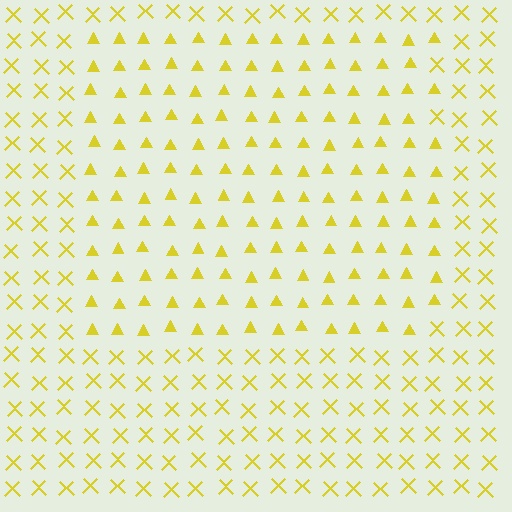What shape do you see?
I see a rectangle.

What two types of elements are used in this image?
The image uses triangles inside the rectangle region and X marks outside it.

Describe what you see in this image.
The image is filled with small yellow elements arranged in a uniform grid. A rectangle-shaped region contains triangles, while the surrounding area contains X marks. The boundary is defined purely by the change in element shape.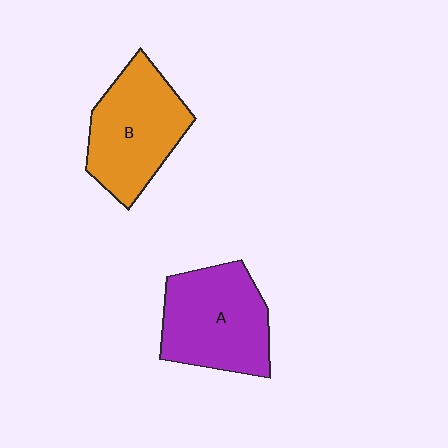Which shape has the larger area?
Shape A (purple).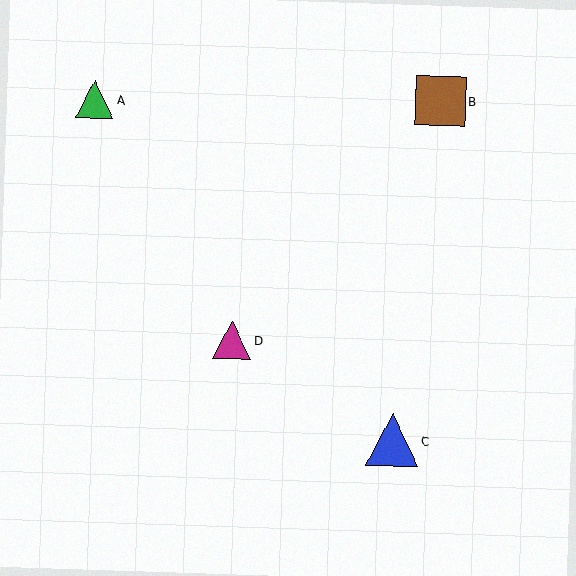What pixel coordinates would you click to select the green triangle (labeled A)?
Click at (95, 99) to select the green triangle A.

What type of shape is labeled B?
Shape B is a brown square.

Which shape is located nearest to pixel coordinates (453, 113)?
The brown square (labeled B) at (441, 101) is nearest to that location.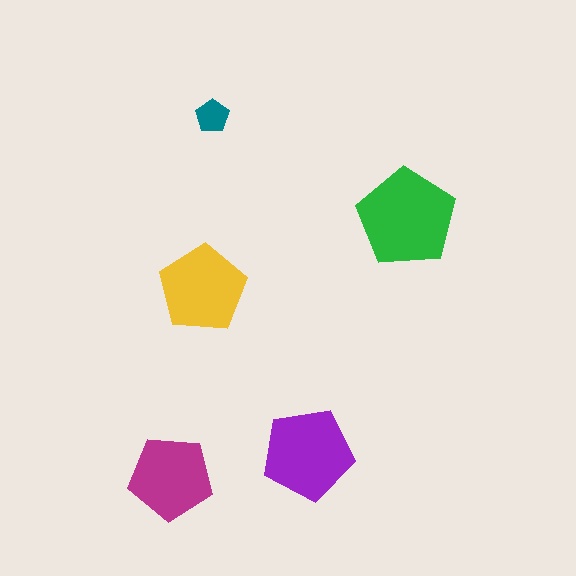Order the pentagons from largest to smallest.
the green one, the purple one, the yellow one, the magenta one, the teal one.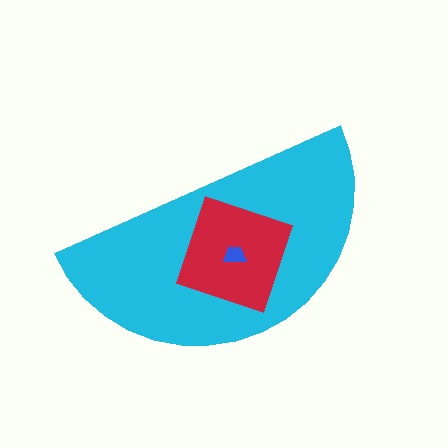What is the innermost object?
The blue trapezoid.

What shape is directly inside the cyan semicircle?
The red square.